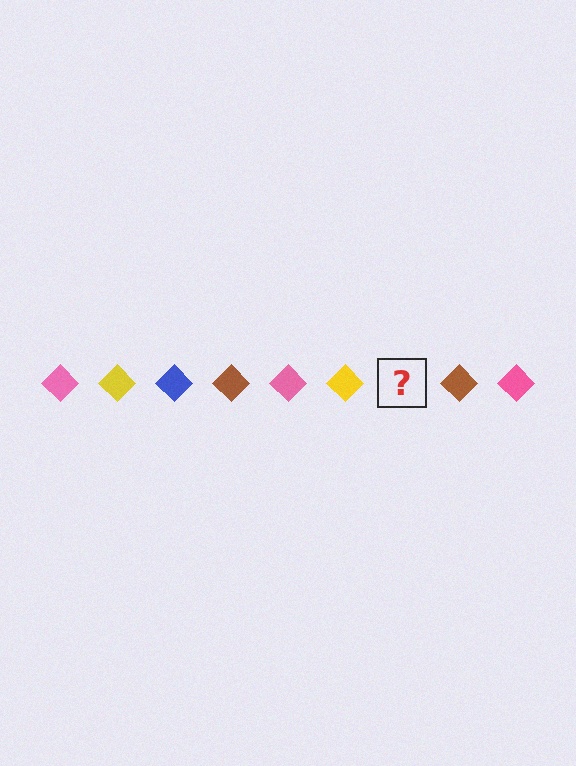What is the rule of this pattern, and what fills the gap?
The rule is that the pattern cycles through pink, yellow, blue, brown diamonds. The gap should be filled with a blue diamond.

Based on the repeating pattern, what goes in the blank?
The blank should be a blue diamond.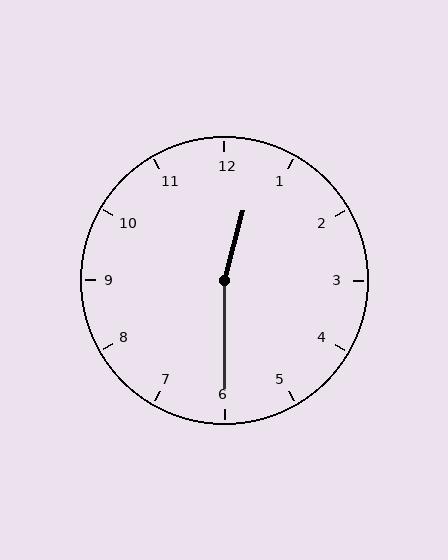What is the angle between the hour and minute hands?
Approximately 165 degrees.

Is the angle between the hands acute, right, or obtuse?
It is obtuse.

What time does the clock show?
12:30.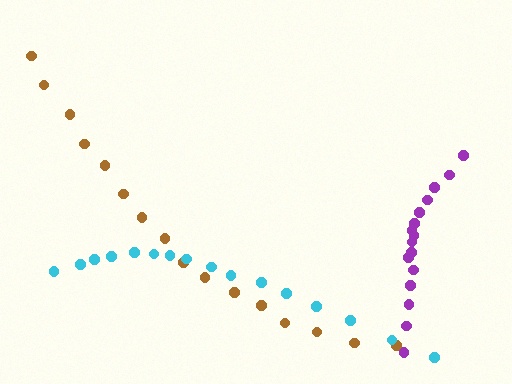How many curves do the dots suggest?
There are 3 distinct paths.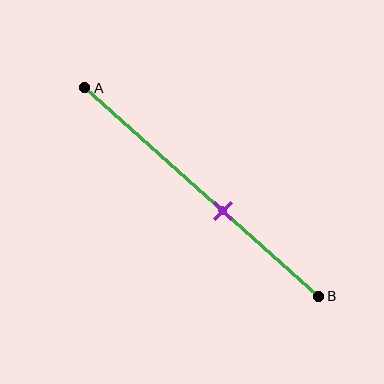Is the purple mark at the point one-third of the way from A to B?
No, the mark is at about 60% from A, not at the 33% one-third point.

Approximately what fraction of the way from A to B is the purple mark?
The purple mark is approximately 60% of the way from A to B.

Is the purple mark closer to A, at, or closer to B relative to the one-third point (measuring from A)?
The purple mark is closer to point B than the one-third point of segment AB.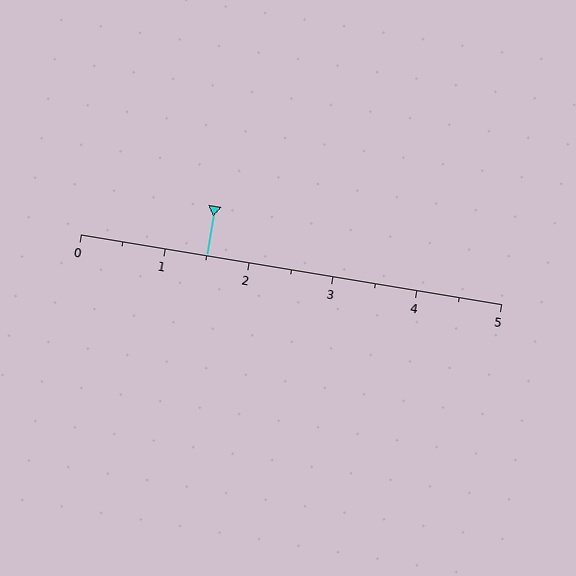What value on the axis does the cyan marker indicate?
The marker indicates approximately 1.5.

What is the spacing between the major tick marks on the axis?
The major ticks are spaced 1 apart.